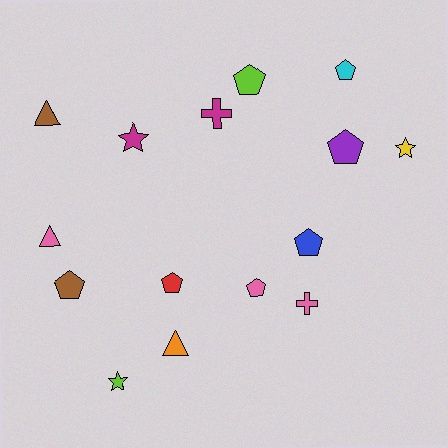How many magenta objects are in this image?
There are 2 magenta objects.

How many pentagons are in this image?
There are 7 pentagons.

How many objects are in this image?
There are 15 objects.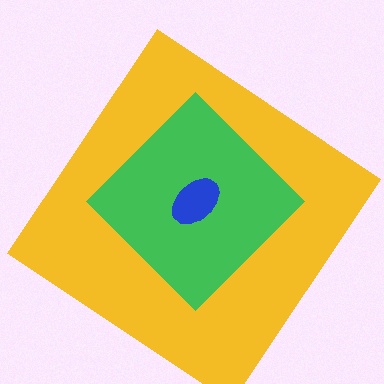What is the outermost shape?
The yellow diamond.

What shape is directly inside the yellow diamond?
The green diamond.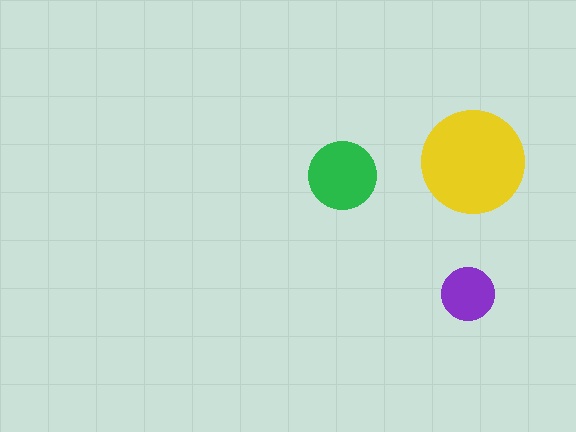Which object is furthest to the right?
The yellow circle is rightmost.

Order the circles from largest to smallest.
the yellow one, the green one, the purple one.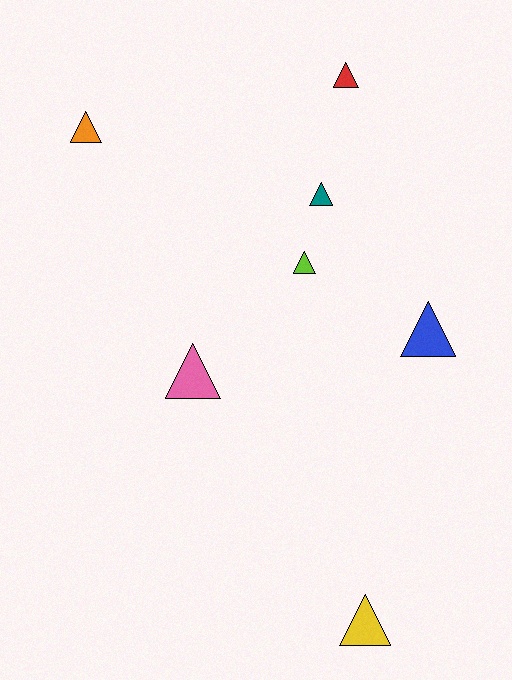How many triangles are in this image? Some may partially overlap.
There are 7 triangles.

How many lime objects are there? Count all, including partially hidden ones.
There is 1 lime object.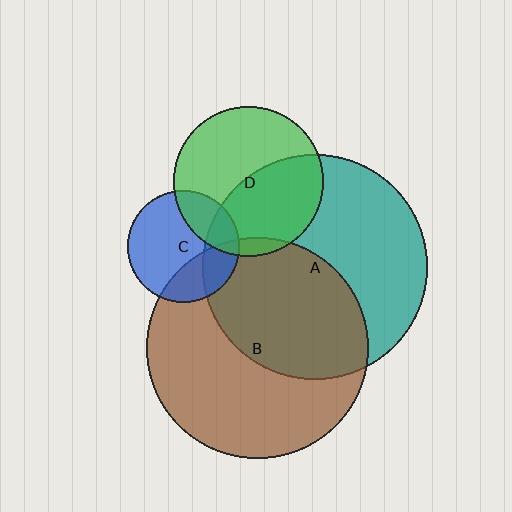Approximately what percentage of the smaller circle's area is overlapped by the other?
Approximately 45%.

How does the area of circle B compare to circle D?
Approximately 2.2 times.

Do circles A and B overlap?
Yes.